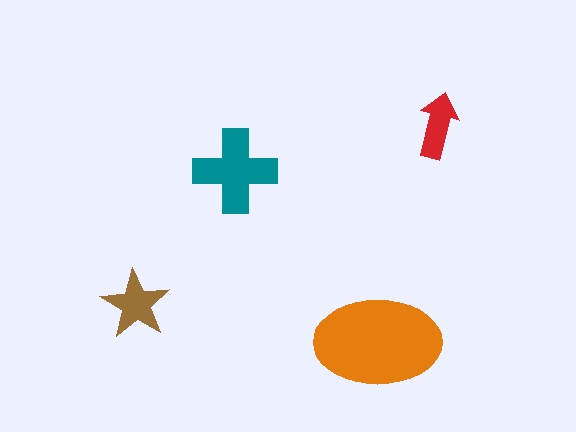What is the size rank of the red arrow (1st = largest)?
4th.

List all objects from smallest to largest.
The red arrow, the brown star, the teal cross, the orange ellipse.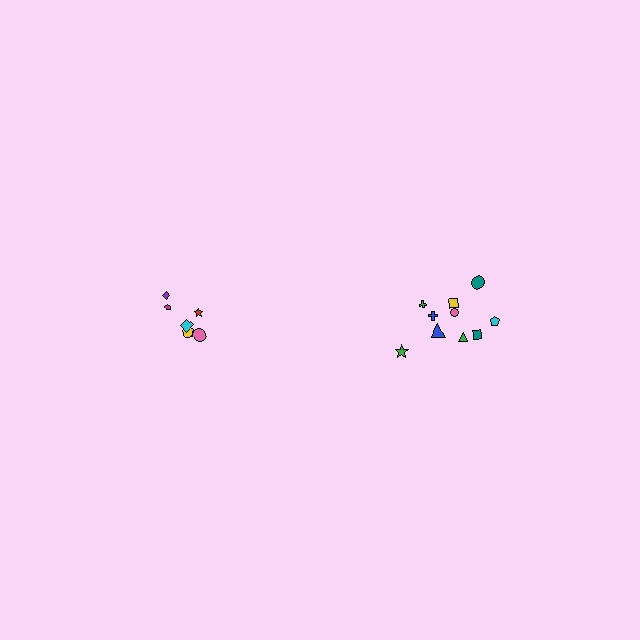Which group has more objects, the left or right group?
The right group.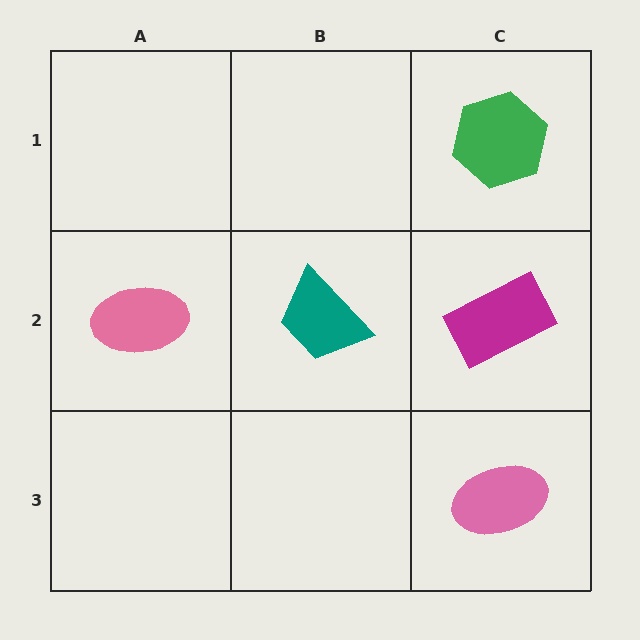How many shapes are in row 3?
1 shape.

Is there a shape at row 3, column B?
No, that cell is empty.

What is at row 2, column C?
A magenta rectangle.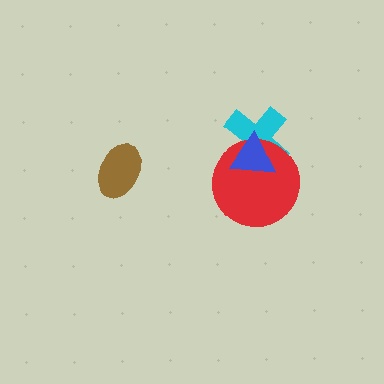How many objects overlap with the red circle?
2 objects overlap with the red circle.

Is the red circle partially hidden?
Yes, it is partially covered by another shape.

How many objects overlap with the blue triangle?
2 objects overlap with the blue triangle.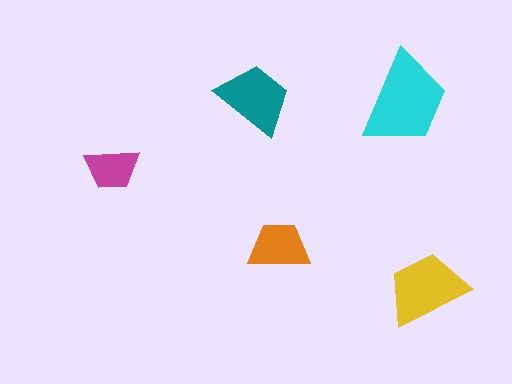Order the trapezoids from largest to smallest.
the cyan one, the yellow one, the teal one, the orange one, the magenta one.